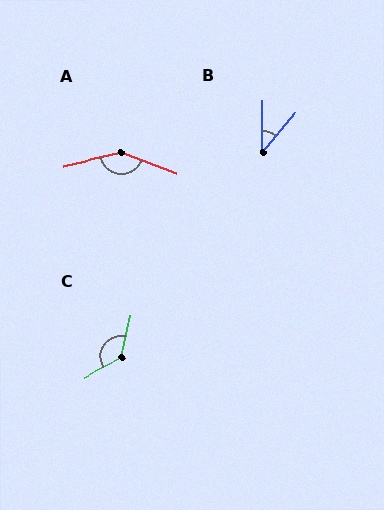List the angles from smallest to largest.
B (39°), C (131°), A (146°).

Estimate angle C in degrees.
Approximately 131 degrees.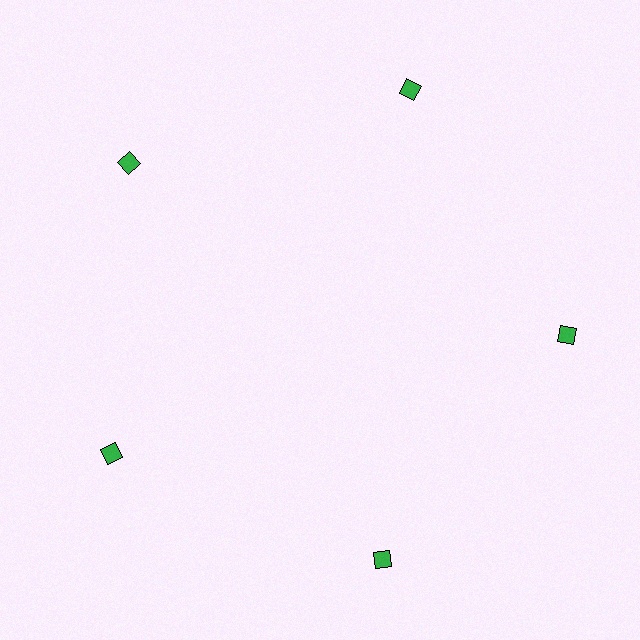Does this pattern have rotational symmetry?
Yes, this pattern has 5-fold rotational symmetry. It looks the same after rotating 72 degrees around the center.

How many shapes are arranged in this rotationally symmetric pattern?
There are 5 shapes, arranged in 5 groups of 1.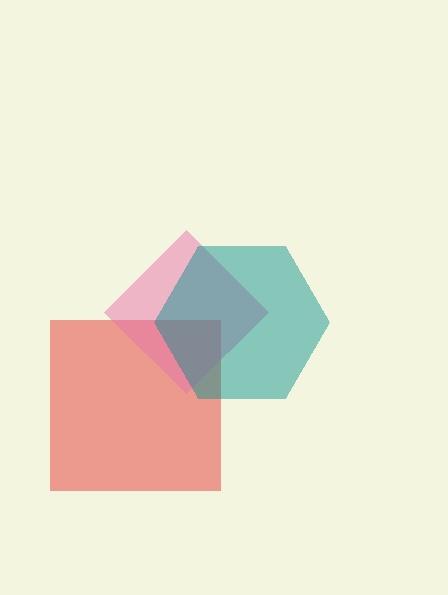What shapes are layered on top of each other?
The layered shapes are: a red square, a pink diamond, a teal hexagon.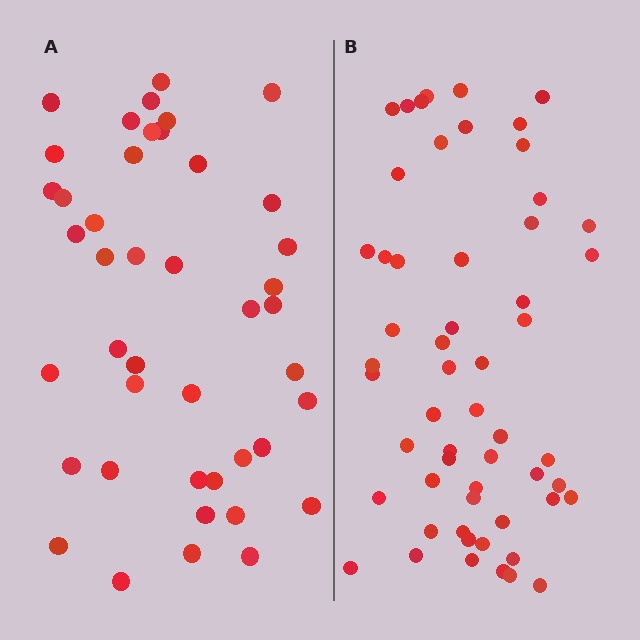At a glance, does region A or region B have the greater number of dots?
Region B (the right region) has more dots.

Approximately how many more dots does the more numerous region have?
Region B has approximately 15 more dots than region A.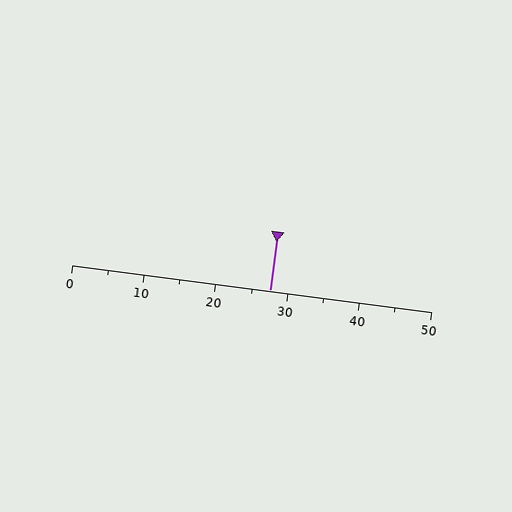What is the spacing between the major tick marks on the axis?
The major ticks are spaced 10 apart.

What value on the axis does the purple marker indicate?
The marker indicates approximately 27.5.